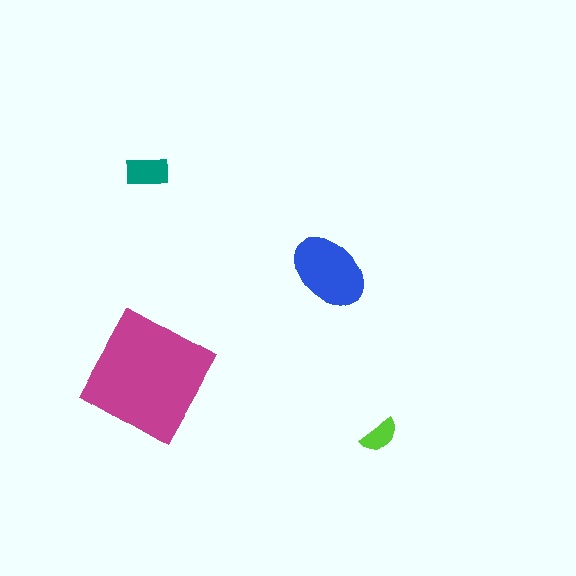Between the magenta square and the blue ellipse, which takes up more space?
The magenta square.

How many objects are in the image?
There are 4 objects in the image.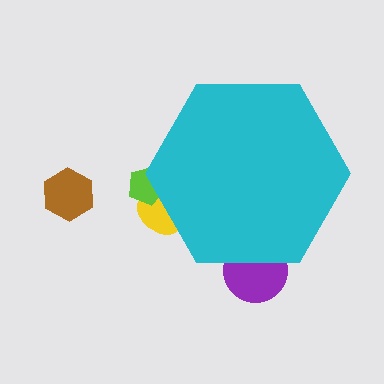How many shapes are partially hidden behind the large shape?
3 shapes are partially hidden.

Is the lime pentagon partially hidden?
Yes, the lime pentagon is partially hidden behind the cyan hexagon.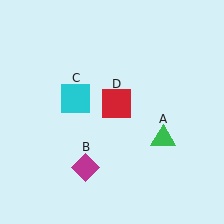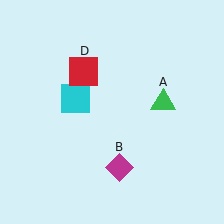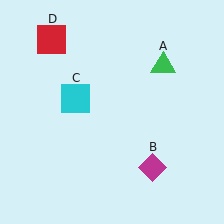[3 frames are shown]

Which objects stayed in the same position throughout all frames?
Cyan square (object C) remained stationary.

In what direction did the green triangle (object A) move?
The green triangle (object A) moved up.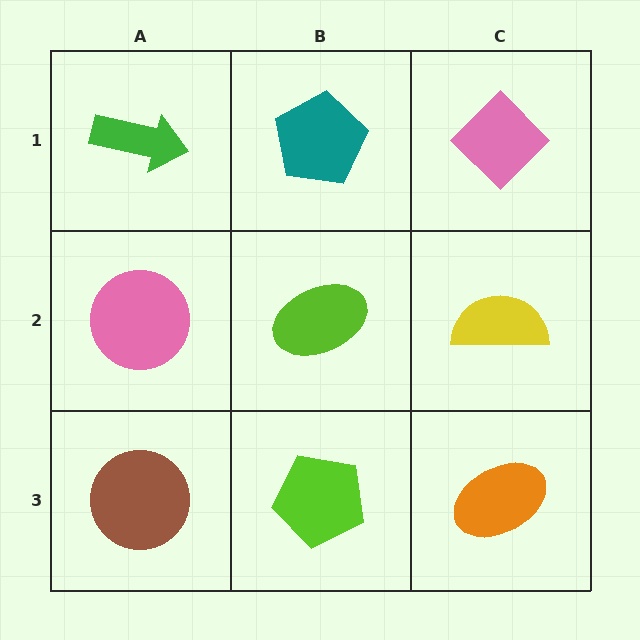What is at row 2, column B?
A lime ellipse.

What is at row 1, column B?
A teal pentagon.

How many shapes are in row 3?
3 shapes.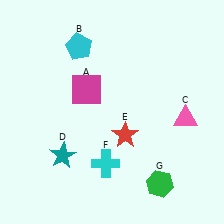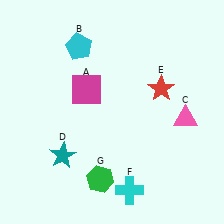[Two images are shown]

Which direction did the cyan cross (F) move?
The cyan cross (F) moved down.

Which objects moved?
The objects that moved are: the red star (E), the cyan cross (F), the green hexagon (G).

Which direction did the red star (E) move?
The red star (E) moved up.